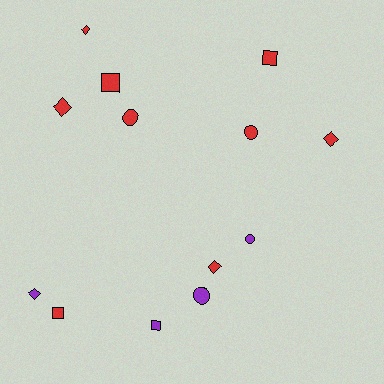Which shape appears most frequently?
Diamond, with 5 objects.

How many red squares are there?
There are 3 red squares.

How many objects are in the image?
There are 13 objects.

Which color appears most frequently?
Red, with 9 objects.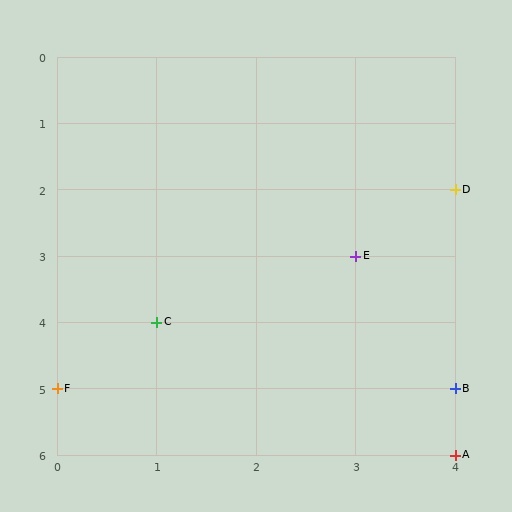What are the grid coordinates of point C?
Point C is at grid coordinates (1, 4).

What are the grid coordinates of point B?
Point B is at grid coordinates (4, 5).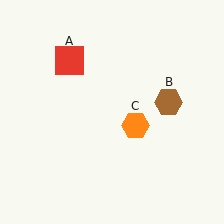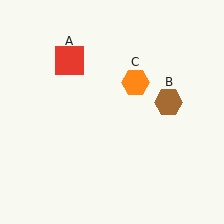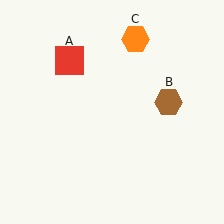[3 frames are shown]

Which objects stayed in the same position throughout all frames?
Red square (object A) and brown hexagon (object B) remained stationary.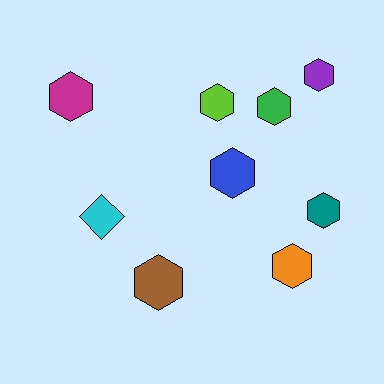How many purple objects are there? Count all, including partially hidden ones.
There is 1 purple object.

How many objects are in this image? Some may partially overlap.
There are 9 objects.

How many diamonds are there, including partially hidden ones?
There is 1 diamond.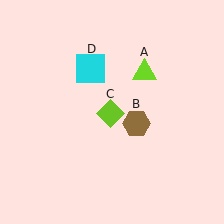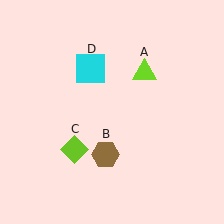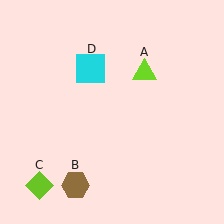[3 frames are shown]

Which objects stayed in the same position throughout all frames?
Lime triangle (object A) and cyan square (object D) remained stationary.